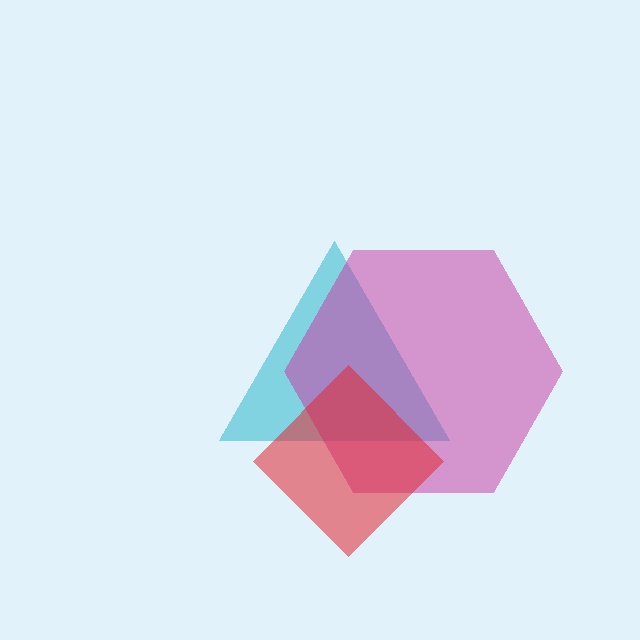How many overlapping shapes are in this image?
There are 3 overlapping shapes in the image.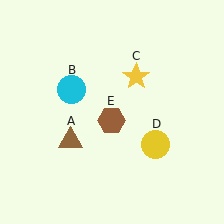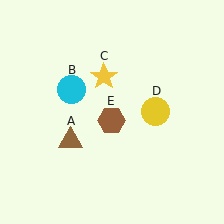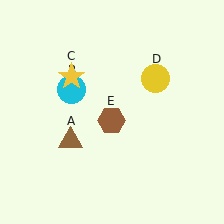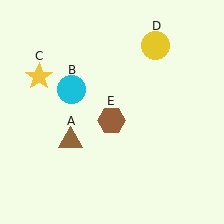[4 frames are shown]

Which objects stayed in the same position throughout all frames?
Brown triangle (object A) and cyan circle (object B) and brown hexagon (object E) remained stationary.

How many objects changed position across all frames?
2 objects changed position: yellow star (object C), yellow circle (object D).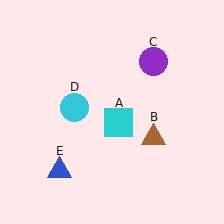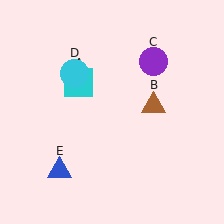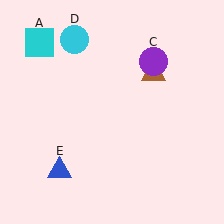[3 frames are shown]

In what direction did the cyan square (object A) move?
The cyan square (object A) moved up and to the left.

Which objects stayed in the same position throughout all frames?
Purple circle (object C) and blue triangle (object E) remained stationary.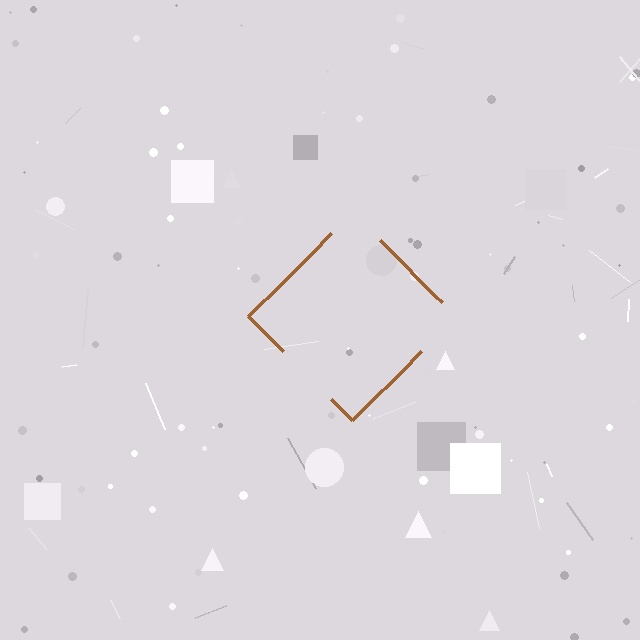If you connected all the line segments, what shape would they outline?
They would outline a diamond.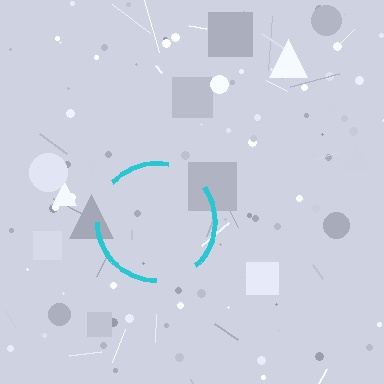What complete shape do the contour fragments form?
The contour fragments form a circle.